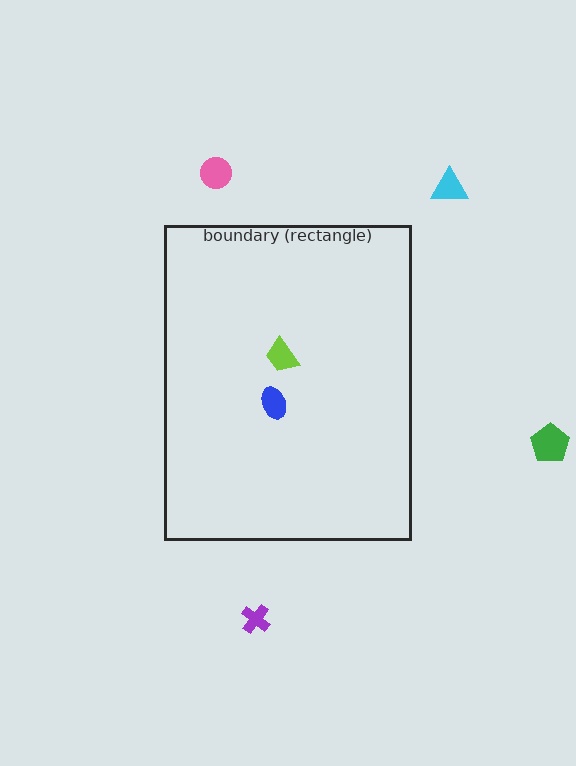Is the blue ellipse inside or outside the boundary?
Inside.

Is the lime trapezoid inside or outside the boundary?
Inside.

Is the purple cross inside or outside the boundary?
Outside.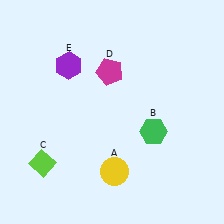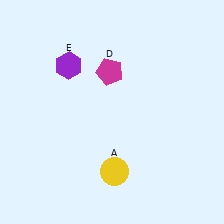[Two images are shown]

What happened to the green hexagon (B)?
The green hexagon (B) was removed in Image 2. It was in the bottom-right area of Image 1.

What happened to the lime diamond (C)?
The lime diamond (C) was removed in Image 2. It was in the bottom-left area of Image 1.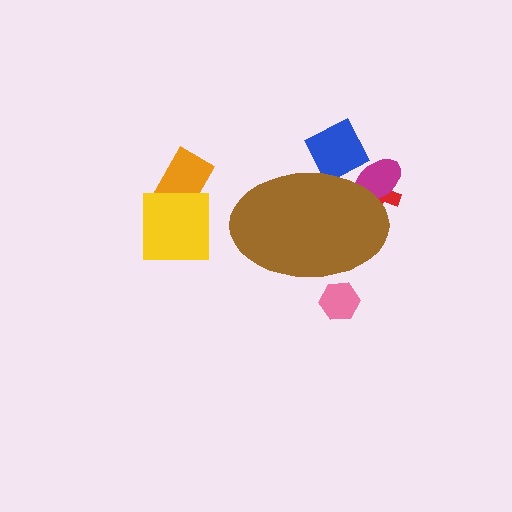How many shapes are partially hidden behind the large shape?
4 shapes are partially hidden.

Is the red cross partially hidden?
Yes, the red cross is partially hidden behind the brown ellipse.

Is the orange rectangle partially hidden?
No, the orange rectangle is fully visible.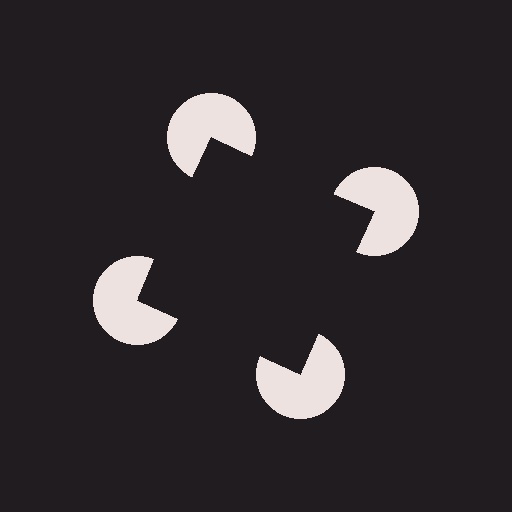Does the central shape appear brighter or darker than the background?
It typically appears slightly darker than the background, even though no actual brightness change is drawn.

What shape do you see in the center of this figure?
An illusory square — its edges are inferred from the aligned wedge cuts in the pac-man discs, not physically drawn.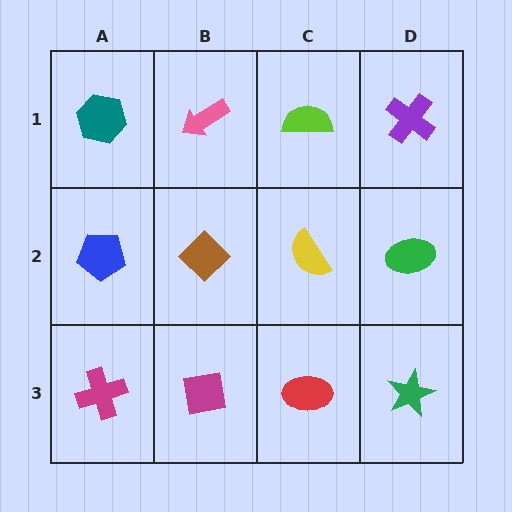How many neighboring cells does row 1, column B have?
3.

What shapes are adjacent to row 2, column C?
A lime semicircle (row 1, column C), a red ellipse (row 3, column C), a brown diamond (row 2, column B), a green ellipse (row 2, column D).